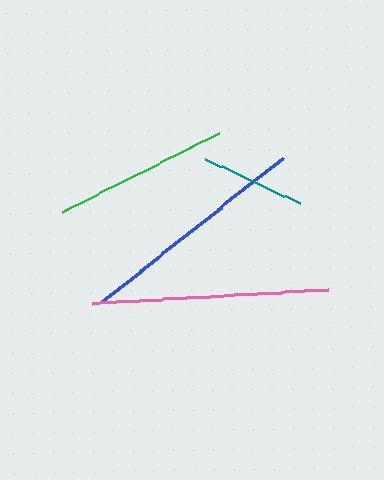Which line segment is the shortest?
The teal line is the shortest at approximately 106 pixels.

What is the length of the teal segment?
The teal segment is approximately 106 pixels long.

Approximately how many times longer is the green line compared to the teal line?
The green line is approximately 1.7 times the length of the teal line.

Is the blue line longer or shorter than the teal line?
The blue line is longer than the teal line.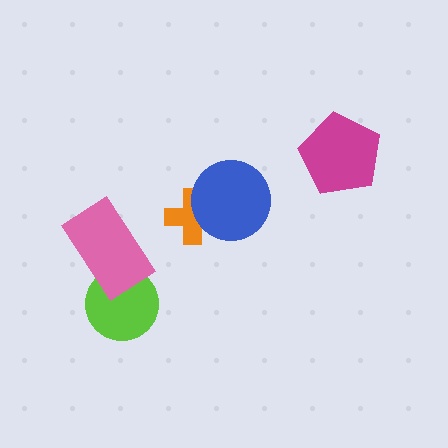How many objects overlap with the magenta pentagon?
0 objects overlap with the magenta pentagon.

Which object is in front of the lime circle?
The pink rectangle is in front of the lime circle.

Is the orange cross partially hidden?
Yes, it is partially covered by another shape.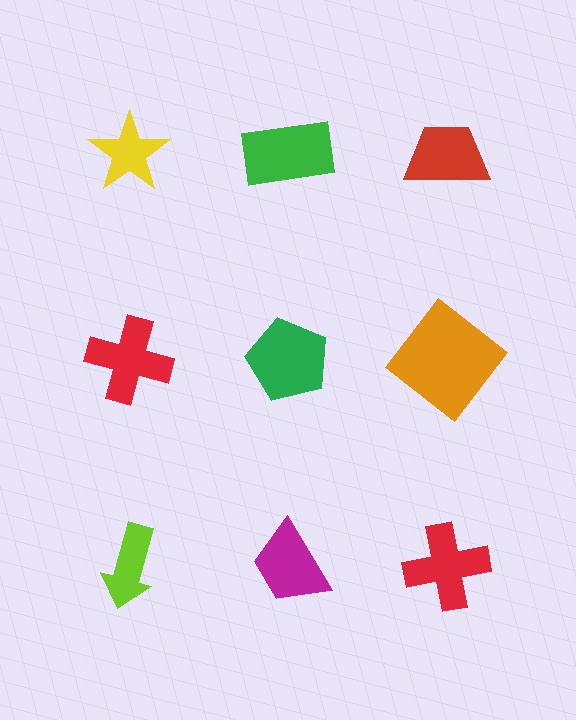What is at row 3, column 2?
A magenta trapezoid.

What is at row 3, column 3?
A red cross.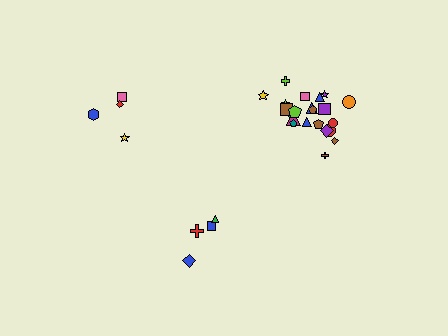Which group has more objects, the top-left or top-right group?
The top-right group.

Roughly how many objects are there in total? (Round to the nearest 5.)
Roughly 30 objects in total.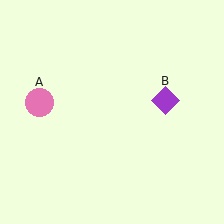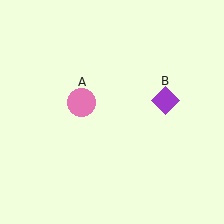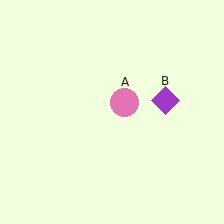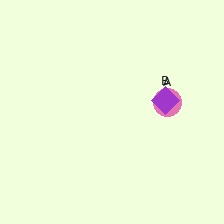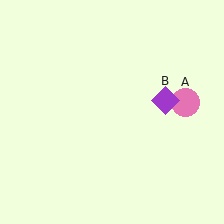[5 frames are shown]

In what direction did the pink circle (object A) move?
The pink circle (object A) moved right.